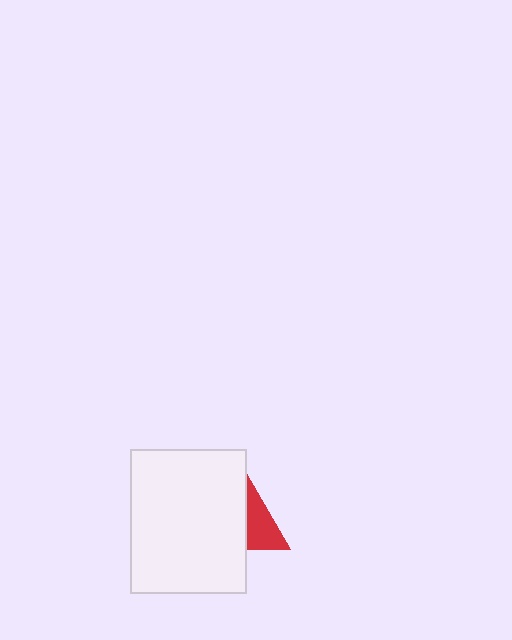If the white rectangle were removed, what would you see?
You would see the complete red triangle.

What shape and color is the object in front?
The object in front is a white rectangle.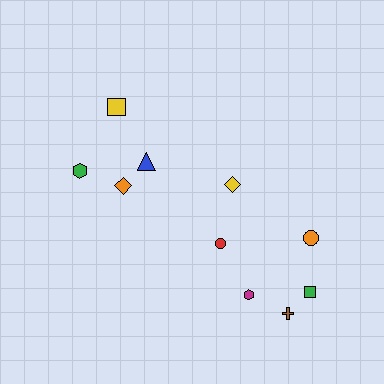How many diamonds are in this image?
There are 2 diamonds.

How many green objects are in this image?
There are 2 green objects.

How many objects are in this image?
There are 10 objects.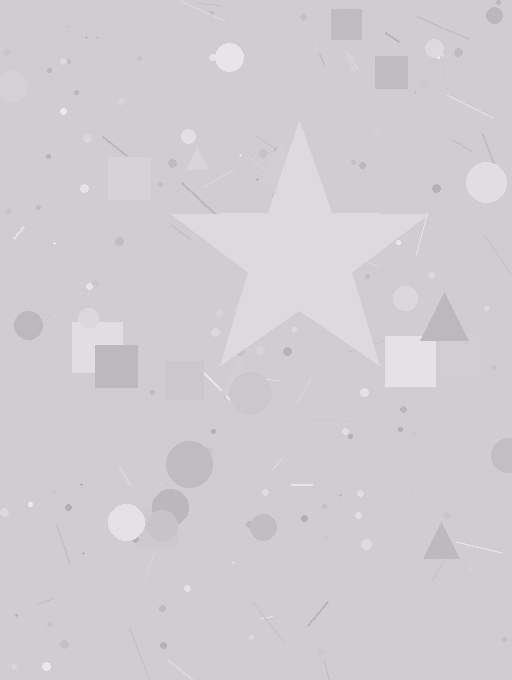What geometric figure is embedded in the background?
A star is embedded in the background.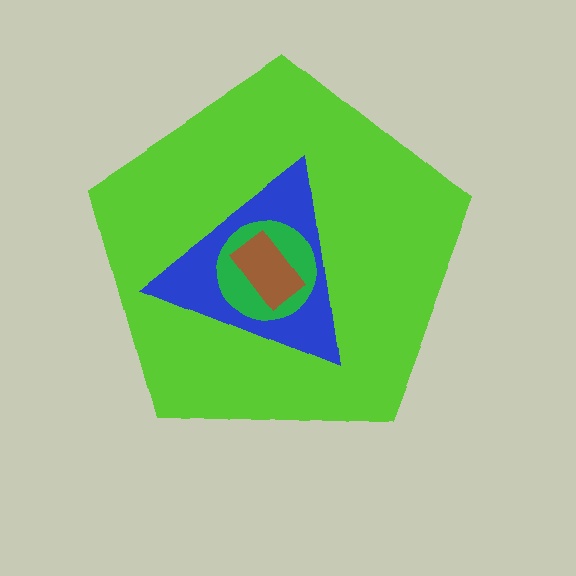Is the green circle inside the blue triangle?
Yes.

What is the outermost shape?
The lime pentagon.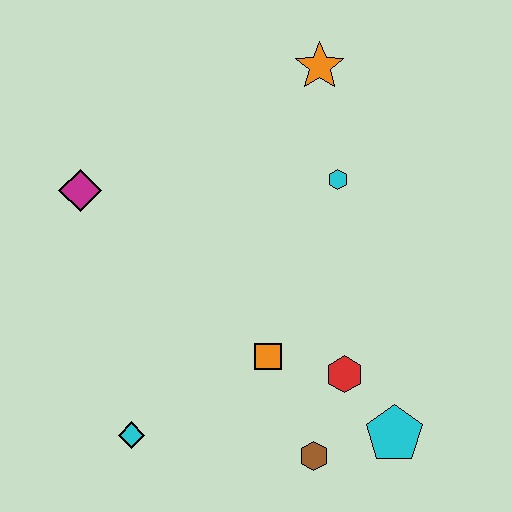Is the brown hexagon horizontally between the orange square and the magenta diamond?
No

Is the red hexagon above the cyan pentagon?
Yes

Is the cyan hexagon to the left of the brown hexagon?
No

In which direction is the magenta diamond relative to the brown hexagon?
The magenta diamond is above the brown hexagon.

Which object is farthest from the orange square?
The orange star is farthest from the orange square.